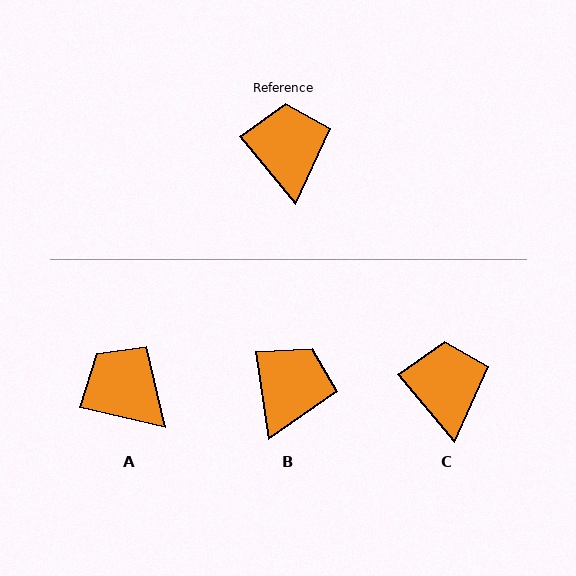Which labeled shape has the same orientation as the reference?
C.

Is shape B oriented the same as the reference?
No, it is off by about 31 degrees.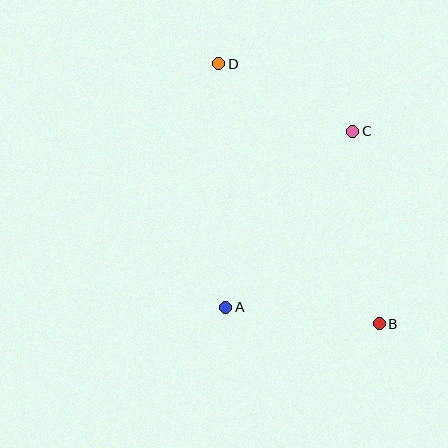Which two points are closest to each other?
Points C and D are closest to each other.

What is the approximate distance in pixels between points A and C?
The distance between A and C is approximately 217 pixels.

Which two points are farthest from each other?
Points B and D are farthest from each other.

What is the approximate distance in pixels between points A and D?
The distance between A and D is approximately 244 pixels.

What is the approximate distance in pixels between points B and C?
The distance between B and C is approximately 194 pixels.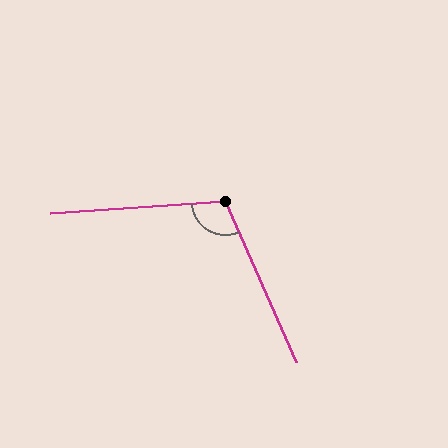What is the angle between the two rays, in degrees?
Approximately 110 degrees.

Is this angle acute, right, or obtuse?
It is obtuse.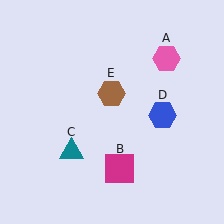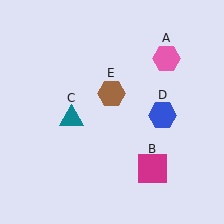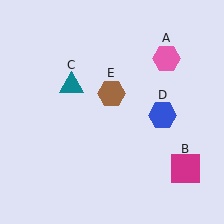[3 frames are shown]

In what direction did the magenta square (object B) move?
The magenta square (object B) moved right.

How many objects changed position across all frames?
2 objects changed position: magenta square (object B), teal triangle (object C).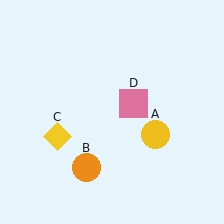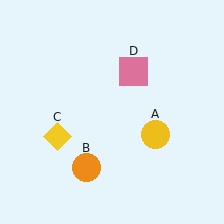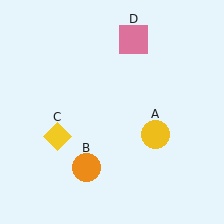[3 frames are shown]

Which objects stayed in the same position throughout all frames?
Yellow circle (object A) and orange circle (object B) and yellow diamond (object C) remained stationary.